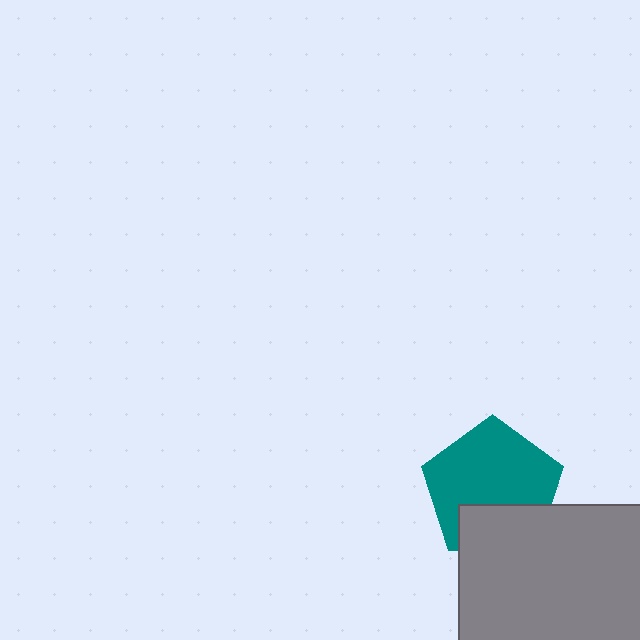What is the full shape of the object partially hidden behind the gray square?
The partially hidden object is a teal pentagon.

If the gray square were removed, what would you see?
You would see the complete teal pentagon.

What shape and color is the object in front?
The object in front is a gray square.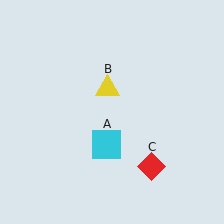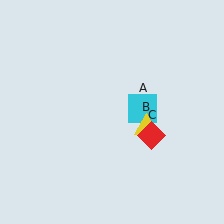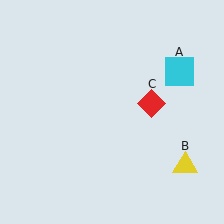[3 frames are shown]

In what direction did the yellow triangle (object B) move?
The yellow triangle (object B) moved down and to the right.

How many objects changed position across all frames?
3 objects changed position: cyan square (object A), yellow triangle (object B), red diamond (object C).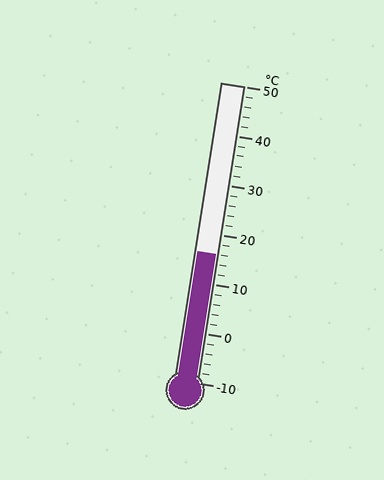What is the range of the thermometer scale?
The thermometer scale ranges from -10°C to 50°C.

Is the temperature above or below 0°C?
The temperature is above 0°C.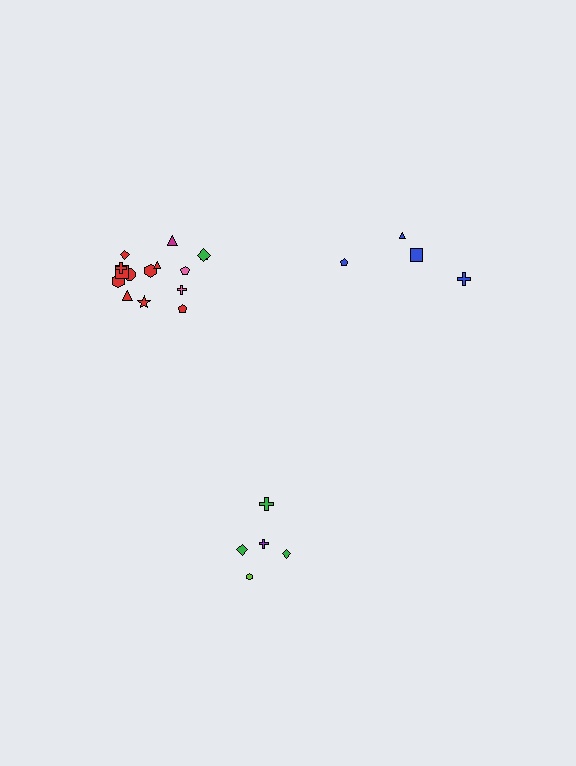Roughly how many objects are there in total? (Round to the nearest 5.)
Roughly 25 objects in total.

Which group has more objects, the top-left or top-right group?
The top-left group.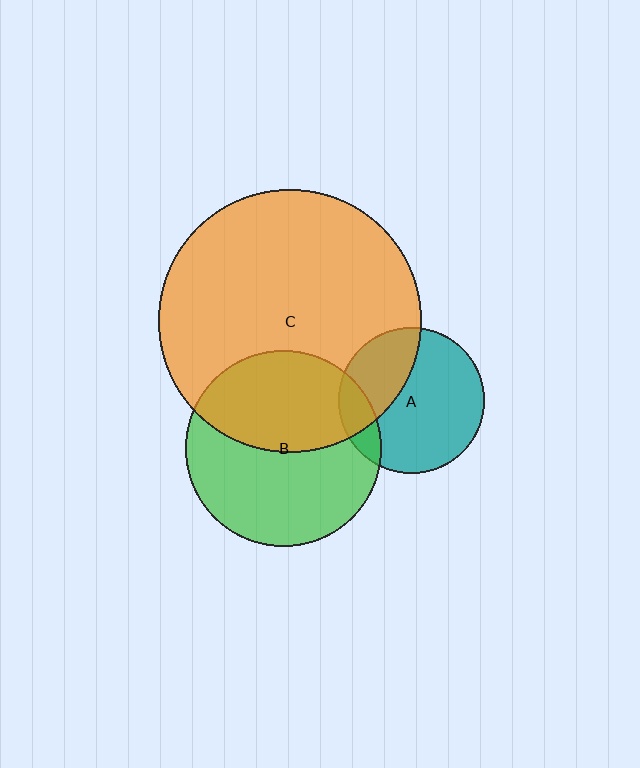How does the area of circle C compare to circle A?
Approximately 3.3 times.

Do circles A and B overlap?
Yes.